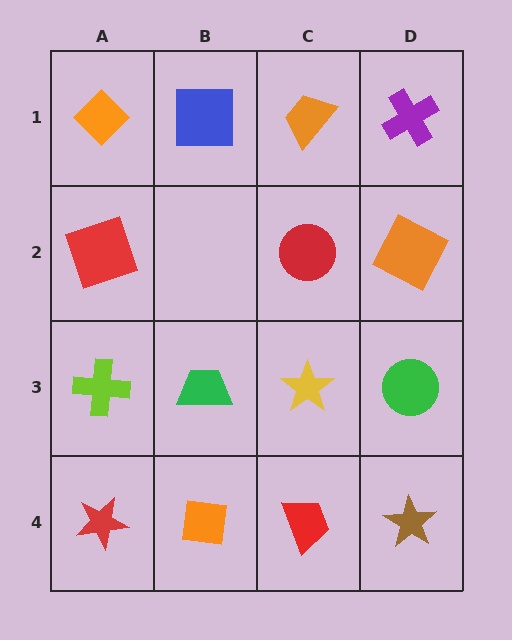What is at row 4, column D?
A brown star.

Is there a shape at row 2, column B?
No, that cell is empty.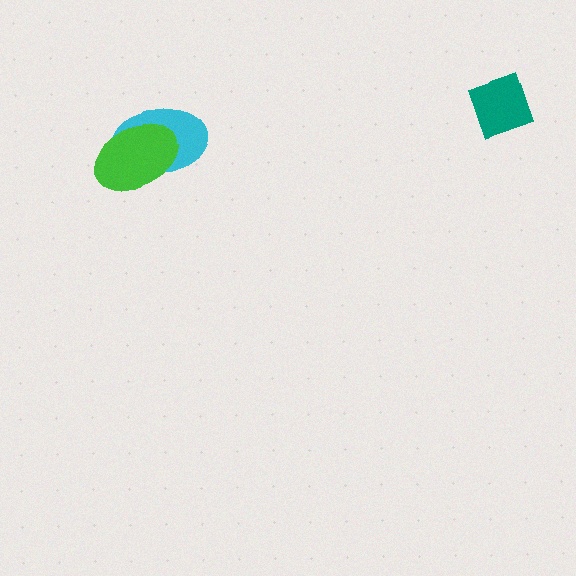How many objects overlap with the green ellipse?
1 object overlaps with the green ellipse.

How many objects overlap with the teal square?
0 objects overlap with the teal square.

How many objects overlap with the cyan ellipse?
1 object overlaps with the cyan ellipse.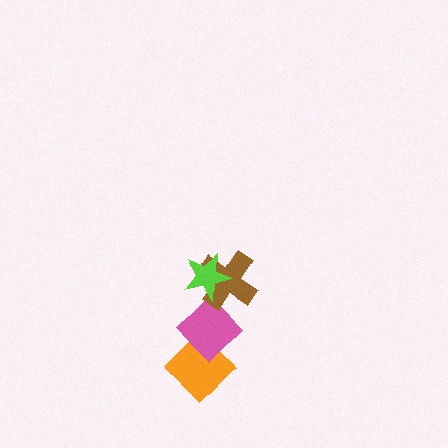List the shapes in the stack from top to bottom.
From top to bottom: the lime star, the brown cross, the pink diamond, the orange diamond.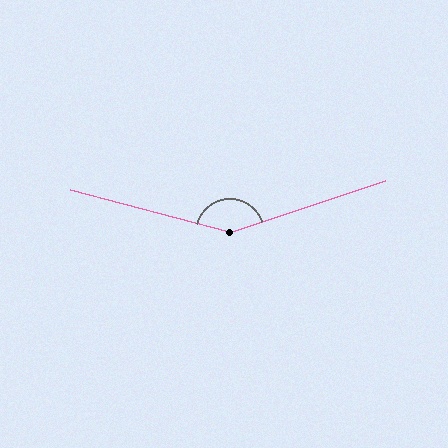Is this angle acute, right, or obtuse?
It is obtuse.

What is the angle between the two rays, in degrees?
Approximately 147 degrees.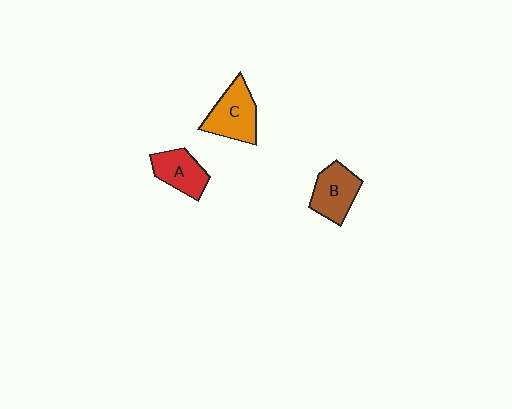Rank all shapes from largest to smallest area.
From largest to smallest: C (orange), B (brown), A (red).